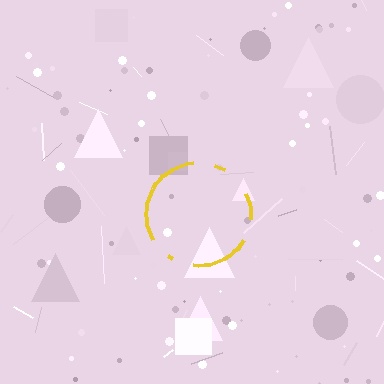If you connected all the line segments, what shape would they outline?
They would outline a circle.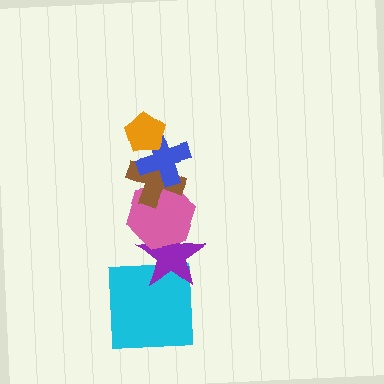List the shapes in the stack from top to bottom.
From top to bottom: the orange pentagon, the blue cross, the brown cross, the pink hexagon, the purple star, the cyan square.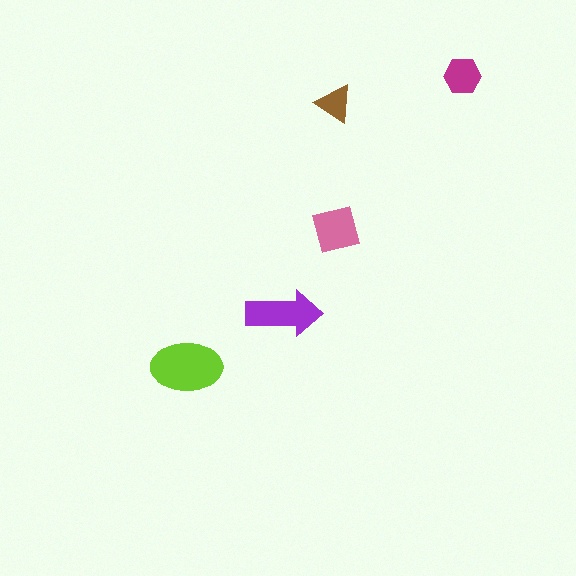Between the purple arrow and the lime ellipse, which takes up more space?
The lime ellipse.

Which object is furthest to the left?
The lime ellipse is leftmost.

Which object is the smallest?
The brown triangle.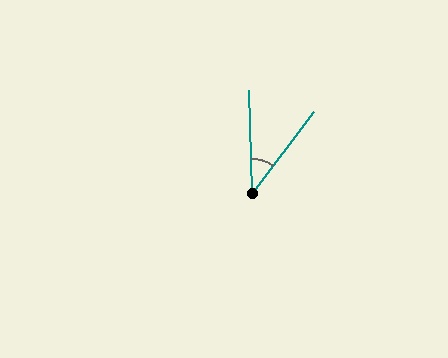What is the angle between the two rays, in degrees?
Approximately 39 degrees.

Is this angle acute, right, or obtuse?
It is acute.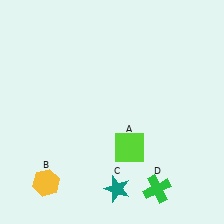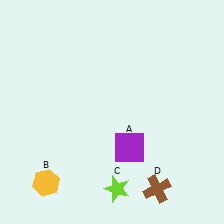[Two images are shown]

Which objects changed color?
A changed from lime to purple. C changed from teal to lime. D changed from green to brown.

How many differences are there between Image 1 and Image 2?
There are 3 differences between the two images.